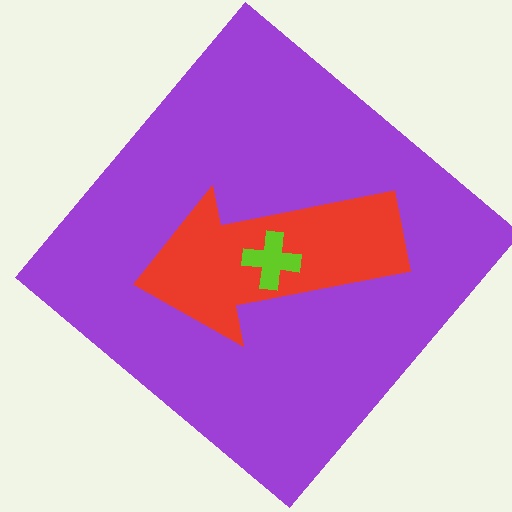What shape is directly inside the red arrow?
The lime cross.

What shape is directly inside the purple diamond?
The red arrow.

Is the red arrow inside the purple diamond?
Yes.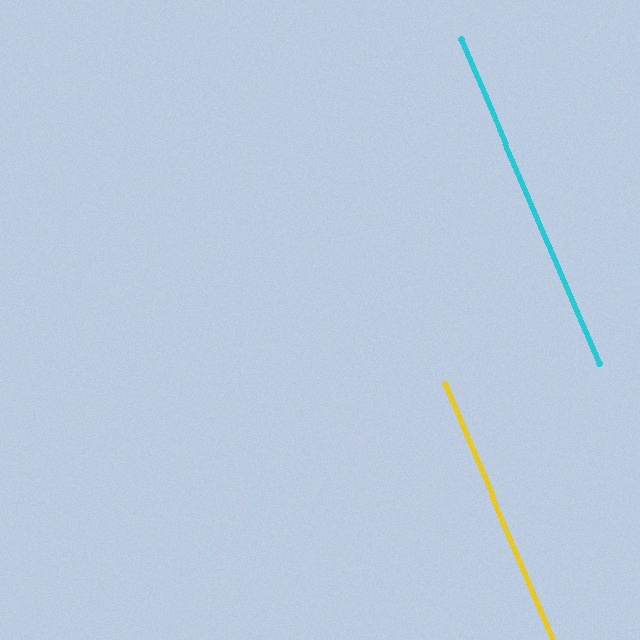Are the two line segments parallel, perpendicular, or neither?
Parallel — their directions differ by only 0.2°.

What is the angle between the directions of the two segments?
Approximately 0 degrees.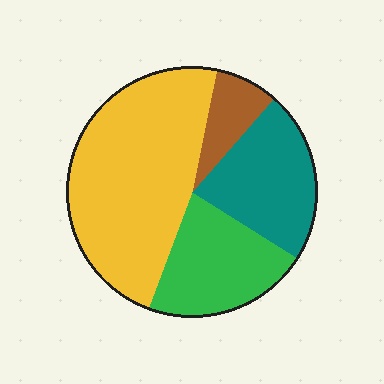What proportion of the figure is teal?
Teal takes up less than a quarter of the figure.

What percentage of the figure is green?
Green covers about 20% of the figure.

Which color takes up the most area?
Yellow, at roughly 50%.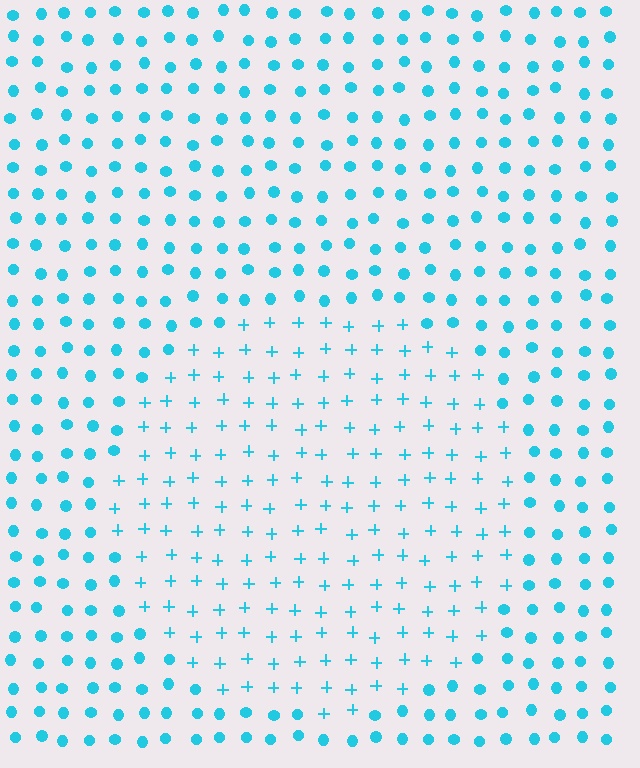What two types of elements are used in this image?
The image uses plus signs inside the circle region and circles outside it.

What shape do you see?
I see a circle.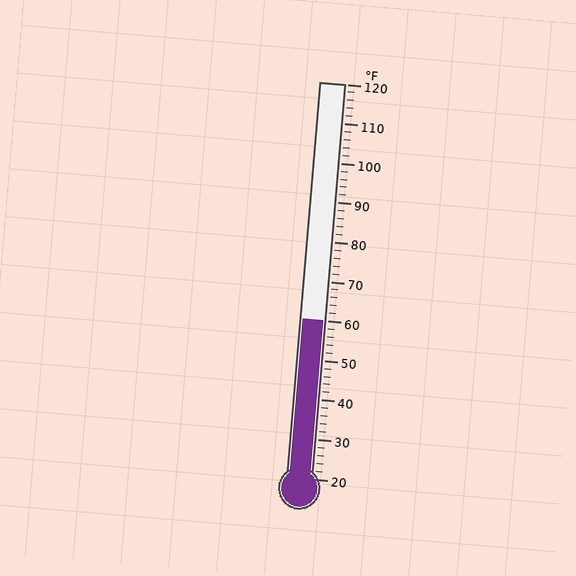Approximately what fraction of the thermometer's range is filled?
The thermometer is filled to approximately 40% of its range.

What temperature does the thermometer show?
The thermometer shows approximately 60°F.